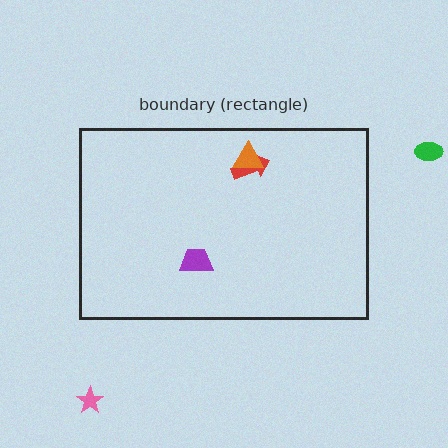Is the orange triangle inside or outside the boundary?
Inside.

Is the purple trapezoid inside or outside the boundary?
Inside.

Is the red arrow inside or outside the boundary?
Inside.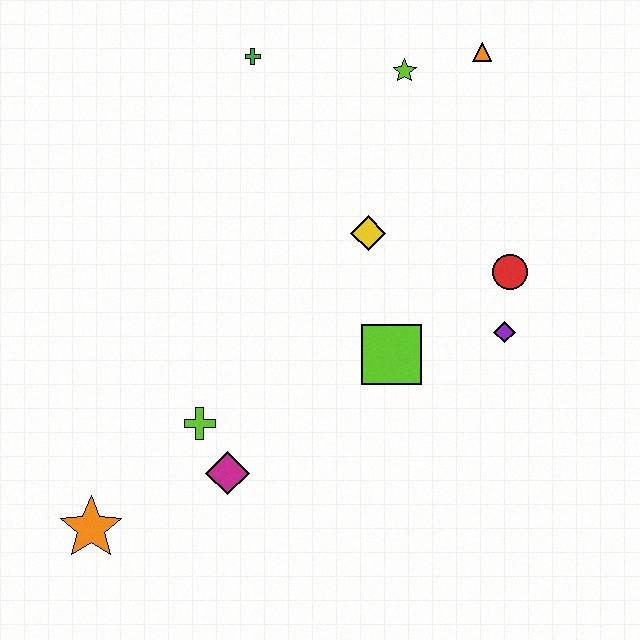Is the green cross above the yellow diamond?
Yes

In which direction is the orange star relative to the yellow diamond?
The orange star is below the yellow diamond.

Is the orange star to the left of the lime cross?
Yes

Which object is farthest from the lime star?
The orange star is farthest from the lime star.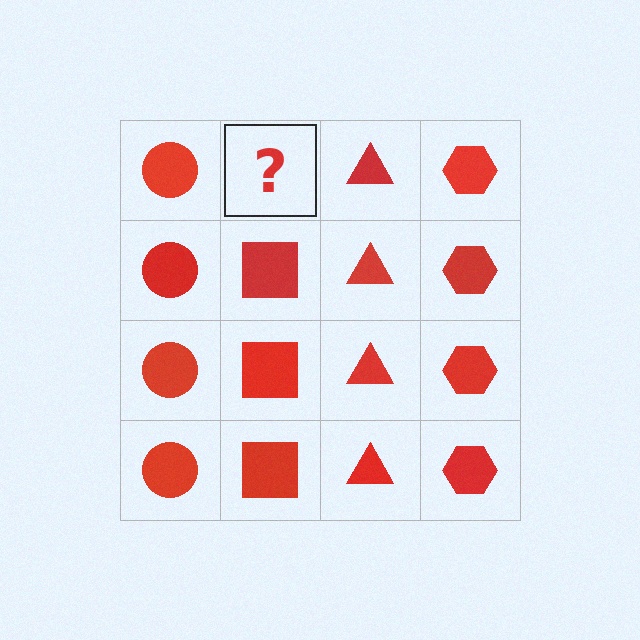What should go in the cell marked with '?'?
The missing cell should contain a red square.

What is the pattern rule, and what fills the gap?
The rule is that each column has a consistent shape. The gap should be filled with a red square.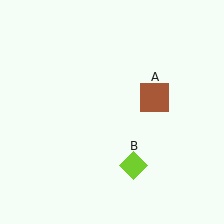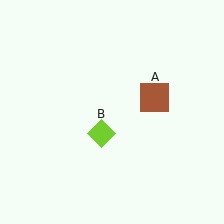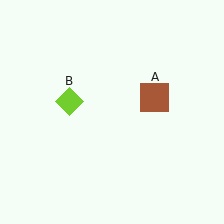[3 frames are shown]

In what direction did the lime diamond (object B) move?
The lime diamond (object B) moved up and to the left.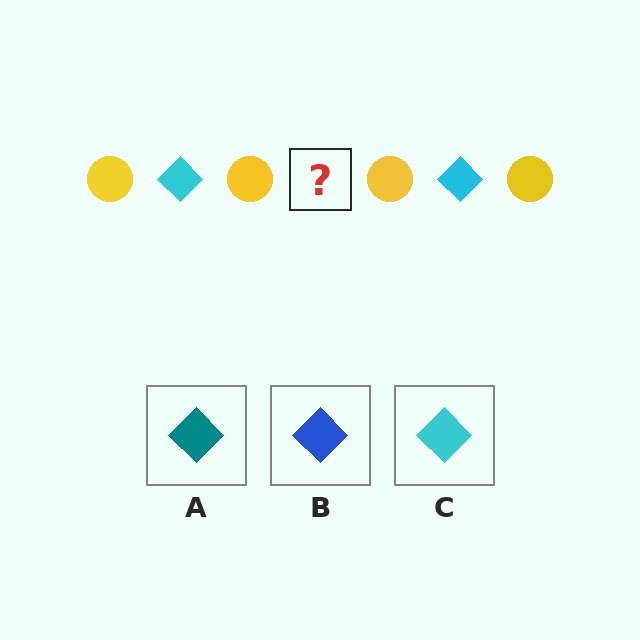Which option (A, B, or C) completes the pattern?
C.